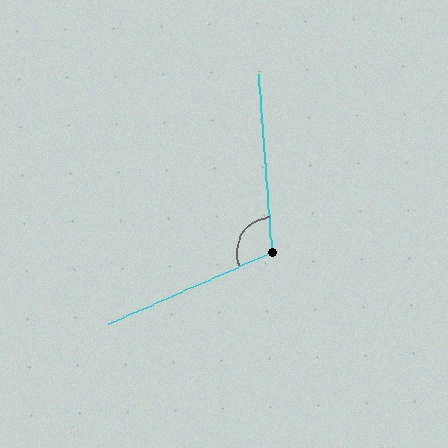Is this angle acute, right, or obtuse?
It is obtuse.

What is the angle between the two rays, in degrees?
Approximately 110 degrees.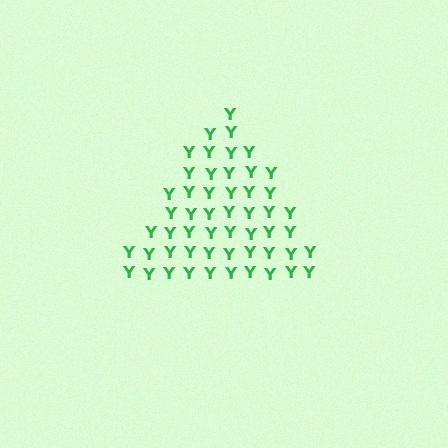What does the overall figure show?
The overall figure shows a triangle.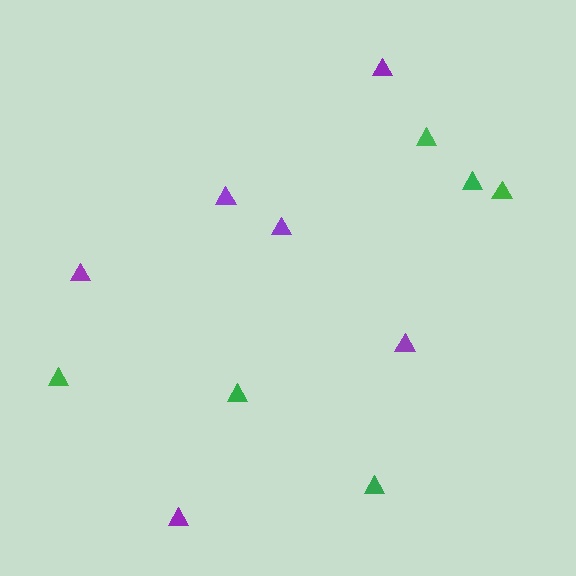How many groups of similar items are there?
There are 2 groups: one group of green triangles (6) and one group of purple triangles (6).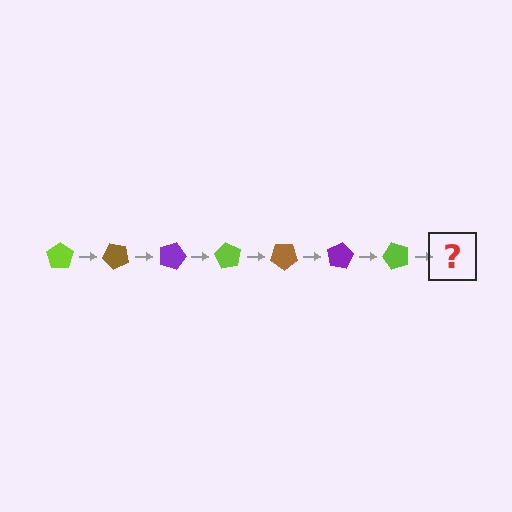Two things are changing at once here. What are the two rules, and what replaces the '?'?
The two rules are that it rotates 45 degrees each step and the color cycles through lime, brown, and purple. The '?' should be a brown pentagon, rotated 315 degrees from the start.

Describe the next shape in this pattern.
It should be a brown pentagon, rotated 315 degrees from the start.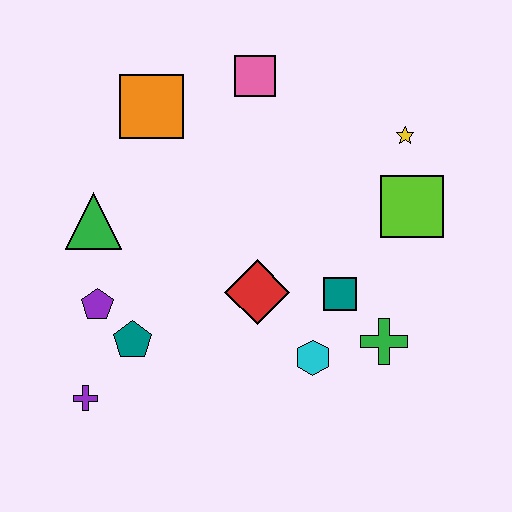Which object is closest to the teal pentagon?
The purple pentagon is closest to the teal pentagon.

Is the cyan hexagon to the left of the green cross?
Yes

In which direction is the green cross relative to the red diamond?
The green cross is to the right of the red diamond.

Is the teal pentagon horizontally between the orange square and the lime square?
No